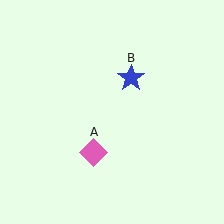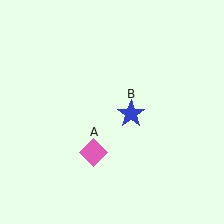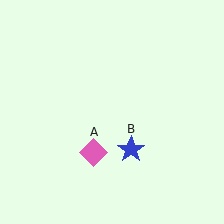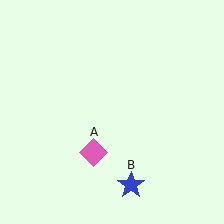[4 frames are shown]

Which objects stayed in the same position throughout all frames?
Pink diamond (object A) remained stationary.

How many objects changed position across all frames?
1 object changed position: blue star (object B).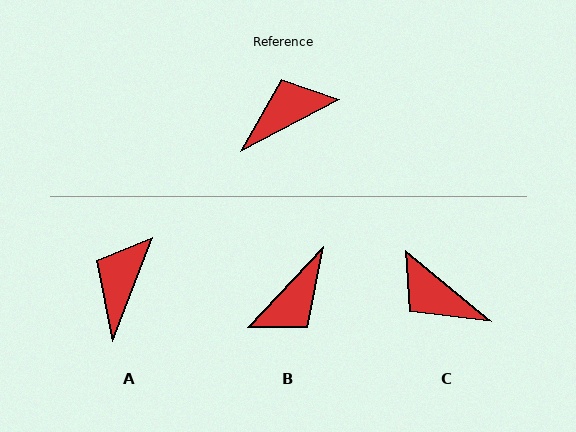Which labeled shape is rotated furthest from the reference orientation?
B, about 161 degrees away.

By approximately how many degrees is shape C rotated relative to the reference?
Approximately 112 degrees counter-clockwise.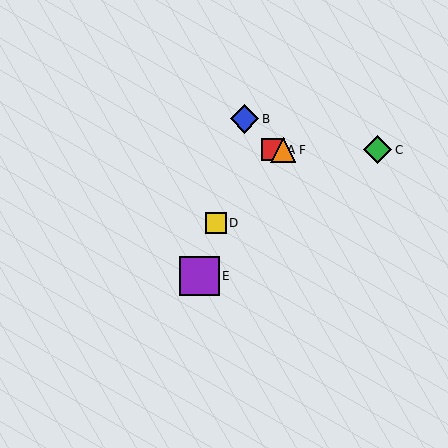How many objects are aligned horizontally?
3 objects (A, C, F) are aligned horizontally.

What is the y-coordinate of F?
Object F is at y≈150.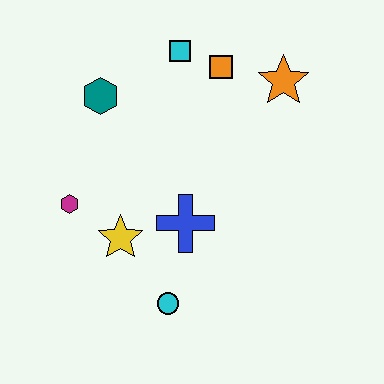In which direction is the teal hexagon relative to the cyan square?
The teal hexagon is to the left of the cyan square.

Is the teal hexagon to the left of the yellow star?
Yes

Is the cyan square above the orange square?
Yes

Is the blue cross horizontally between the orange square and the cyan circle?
Yes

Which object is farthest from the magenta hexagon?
The orange star is farthest from the magenta hexagon.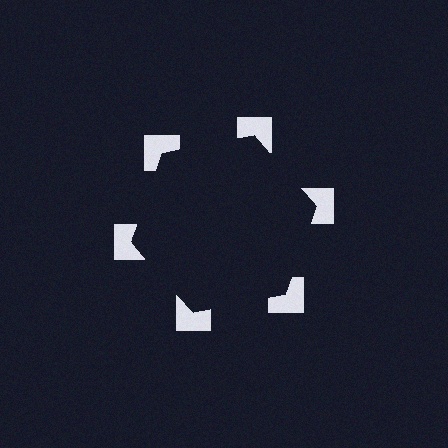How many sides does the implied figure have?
6 sides.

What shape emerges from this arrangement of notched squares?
An illusory hexagon — its edges are inferred from the aligned wedge cuts in the notched squares, not physically drawn.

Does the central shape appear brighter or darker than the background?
It typically appears slightly darker than the background, even though no actual brightness change is drawn.